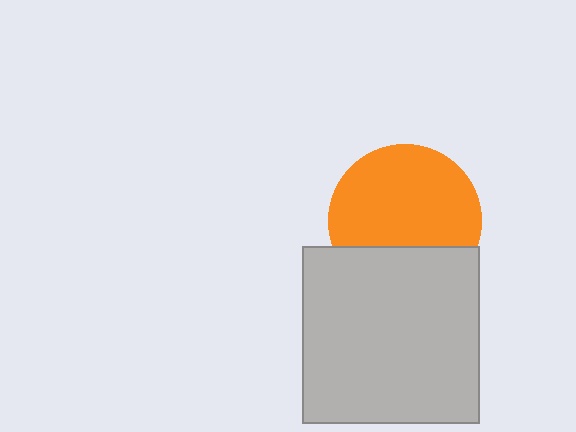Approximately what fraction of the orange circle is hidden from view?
Roughly 30% of the orange circle is hidden behind the light gray square.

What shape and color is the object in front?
The object in front is a light gray square.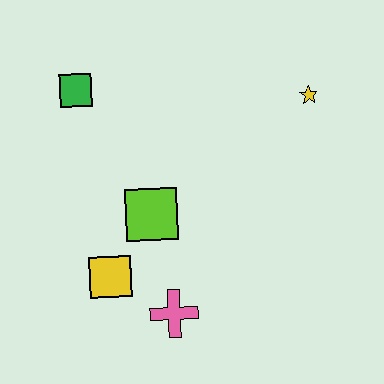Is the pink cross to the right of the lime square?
Yes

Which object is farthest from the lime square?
The yellow star is farthest from the lime square.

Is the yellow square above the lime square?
No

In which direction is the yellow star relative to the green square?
The yellow star is to the right of the green square.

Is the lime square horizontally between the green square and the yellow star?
Yes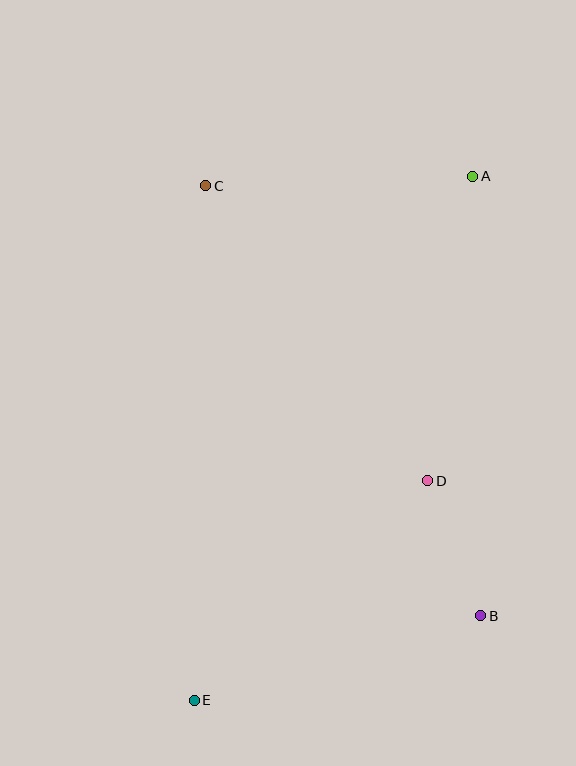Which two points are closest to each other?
Points B and D are closest to each other.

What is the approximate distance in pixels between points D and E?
The distance between D and E is approximately 320 pixels.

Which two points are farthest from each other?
Points A and E are farthest from each other.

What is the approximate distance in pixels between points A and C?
The distance between A and C is approximately 267 pixels.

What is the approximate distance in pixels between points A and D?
The distance between A and D is approximately 308 pixels.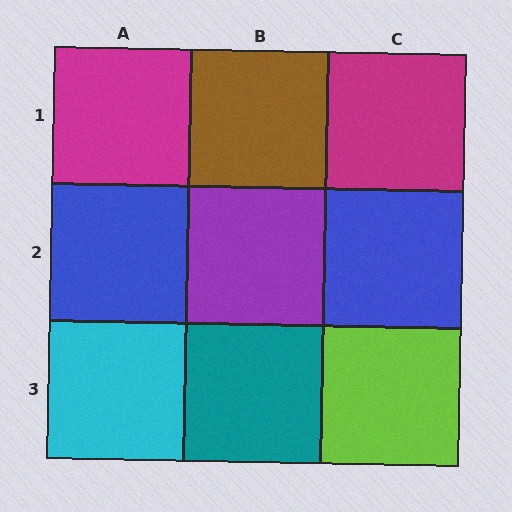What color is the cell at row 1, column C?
Magenta.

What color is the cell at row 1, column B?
Brown.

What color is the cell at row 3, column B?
Teal.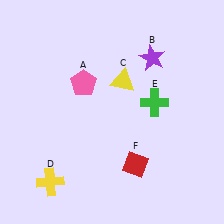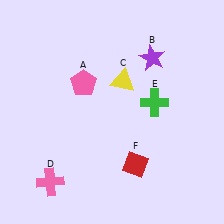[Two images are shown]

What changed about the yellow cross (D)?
In Image 1, D is yellow. In Image 2, it changed to pink.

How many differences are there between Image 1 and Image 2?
There is 1 difference between the two images.